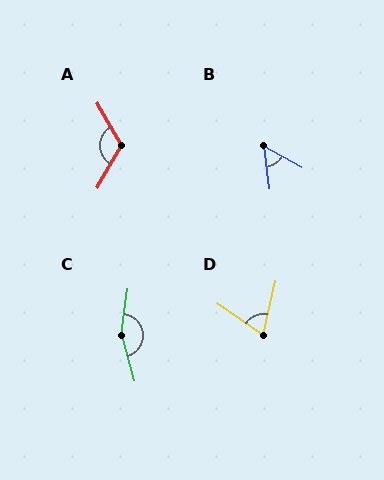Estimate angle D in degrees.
Approximately 68 degrees.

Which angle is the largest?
C, at approximately 156 degrees.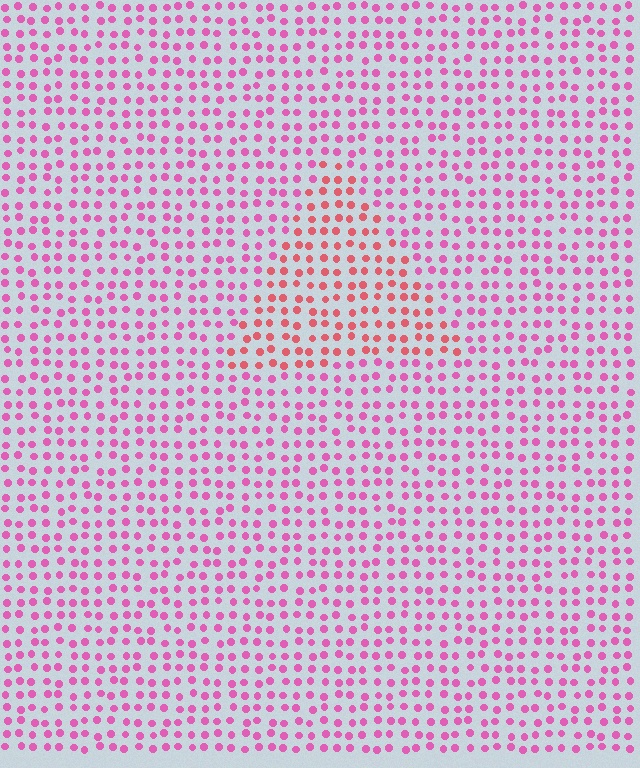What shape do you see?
I see a triangle.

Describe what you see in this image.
The image is filled with small pink elements in a uniform arrangement. A triangle-shaped region is visible where the elements are tinted to a slightly different hue, forming a subtle color boundary.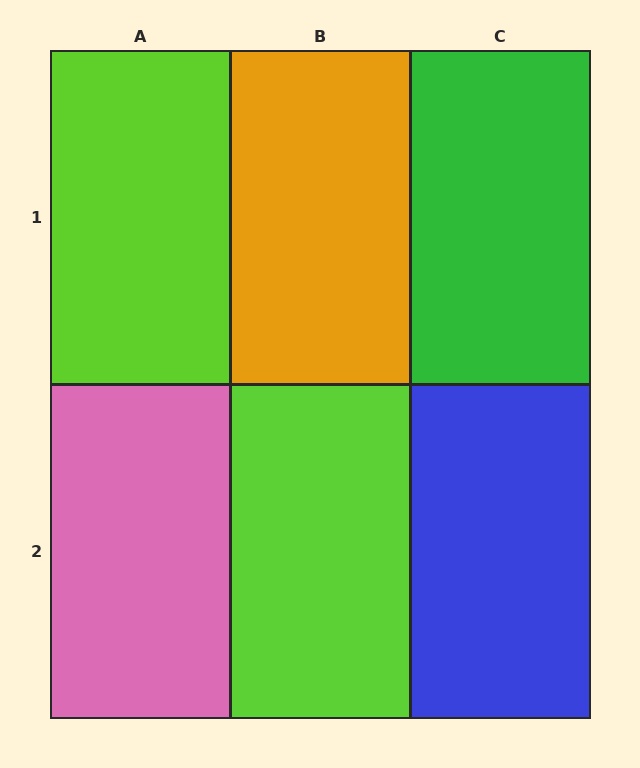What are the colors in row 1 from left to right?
Lime, orange, green.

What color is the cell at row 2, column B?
Lime.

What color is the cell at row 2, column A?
Pink.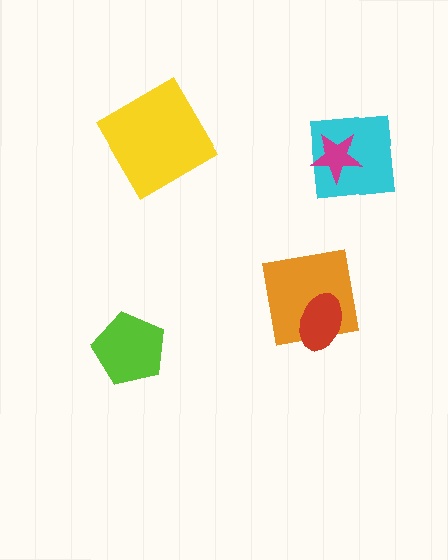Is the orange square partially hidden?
Yes, it is partially covered by another shape.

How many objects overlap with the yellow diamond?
0 objects overlap with the yellow diamond.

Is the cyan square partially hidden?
Yes, it is partially covered by another shape.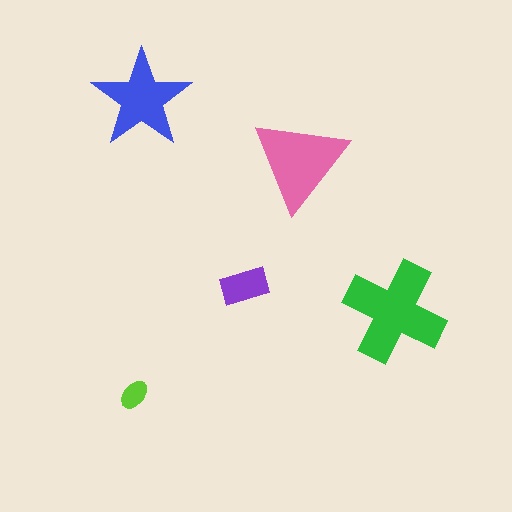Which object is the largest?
The green cross.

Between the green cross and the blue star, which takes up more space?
The green cross.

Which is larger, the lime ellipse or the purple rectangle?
The purple rectangle.